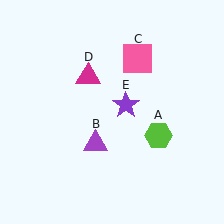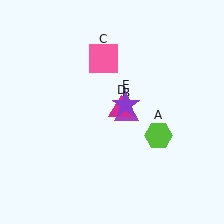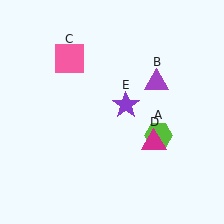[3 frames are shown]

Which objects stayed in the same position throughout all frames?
Lime hexagon (object A) and purple star (object E) remained stationary.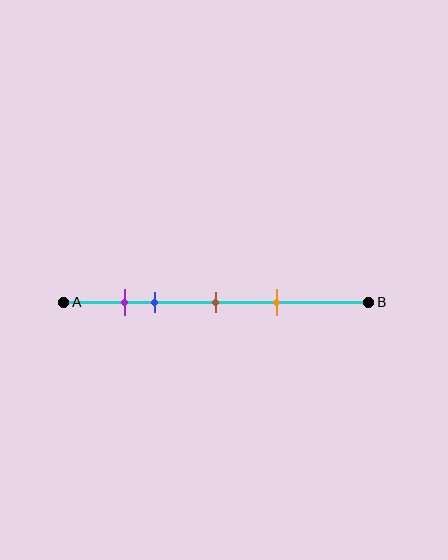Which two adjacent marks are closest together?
The purple and blue marks are the closest adjacent pair.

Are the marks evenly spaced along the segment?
No, the marks are not evenly spaced.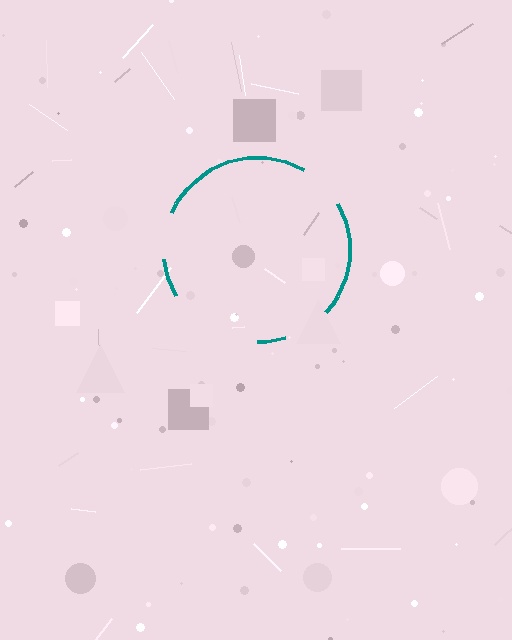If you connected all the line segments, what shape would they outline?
They would outline a circle.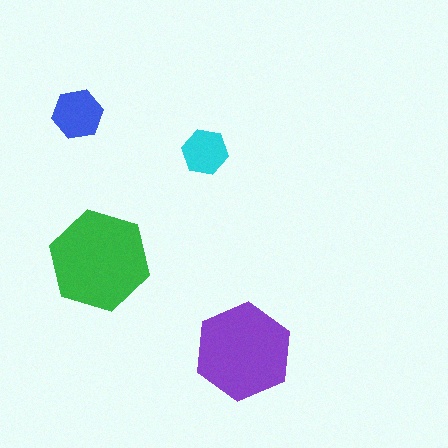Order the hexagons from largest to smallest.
the green one, the purple one, the blue one, the cyan one.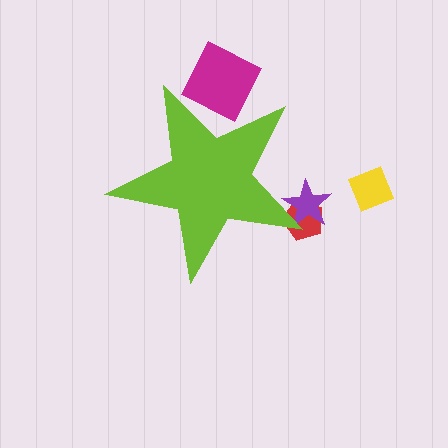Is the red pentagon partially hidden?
Yes, the red pentagon is partially hidden behind the lime star.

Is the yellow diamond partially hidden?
No, the yellow diamond is fully visible.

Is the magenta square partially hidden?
Yes, the magenta square is partially hidden behind the lime star.